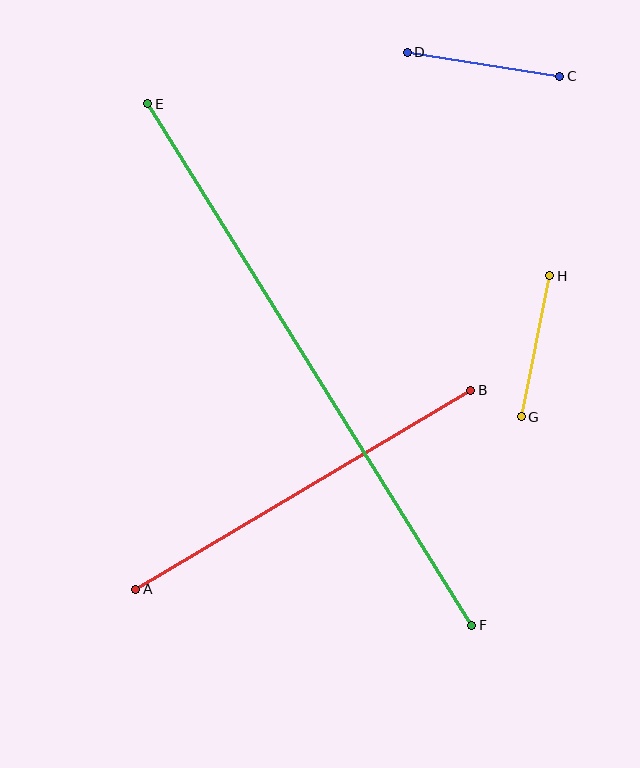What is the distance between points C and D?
The distance is approximately 155 pixels.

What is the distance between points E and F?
The distance is approximately 614 pixels.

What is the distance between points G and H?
The distance is approximately 144 pixels.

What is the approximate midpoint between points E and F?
The midpoint is at approximately (310, 365) pixels.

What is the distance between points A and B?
The distance is approximately 390 pixels.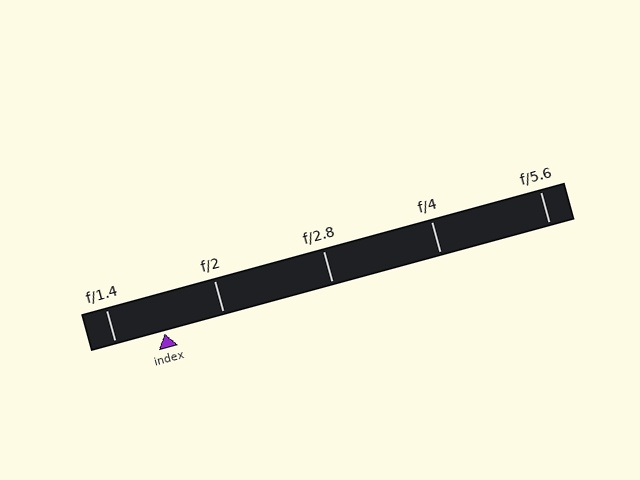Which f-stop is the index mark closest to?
The index mark is closest to f/1.4.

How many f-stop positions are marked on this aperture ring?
There are 5 f-stop positions marked.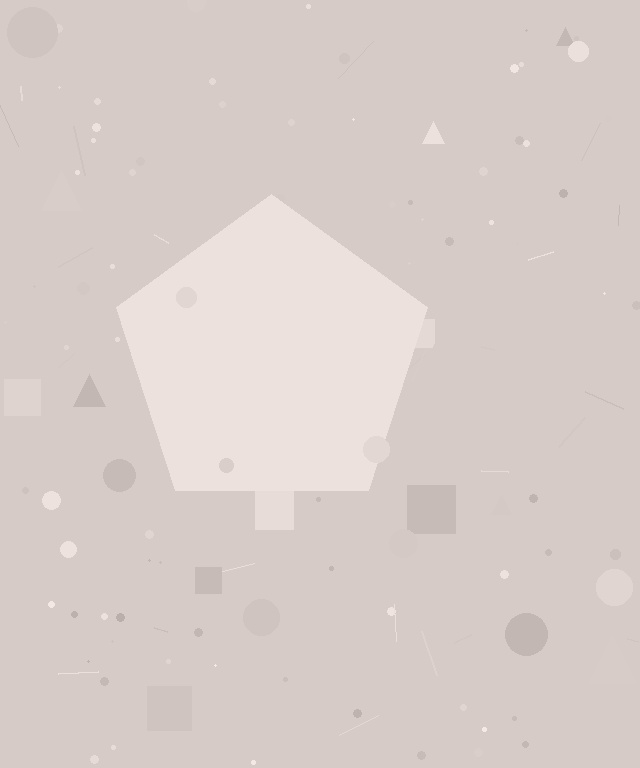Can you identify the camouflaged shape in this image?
The camouflaged shape is a pentagon.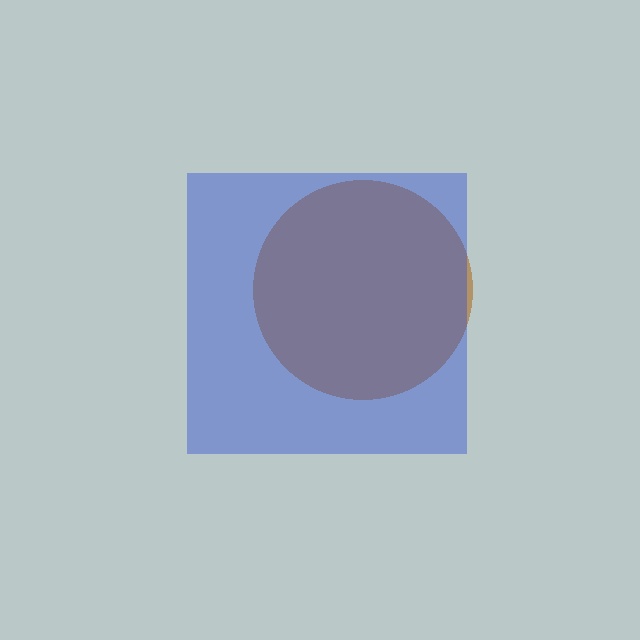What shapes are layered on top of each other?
The layered shapes are: a brown circle, a blue square.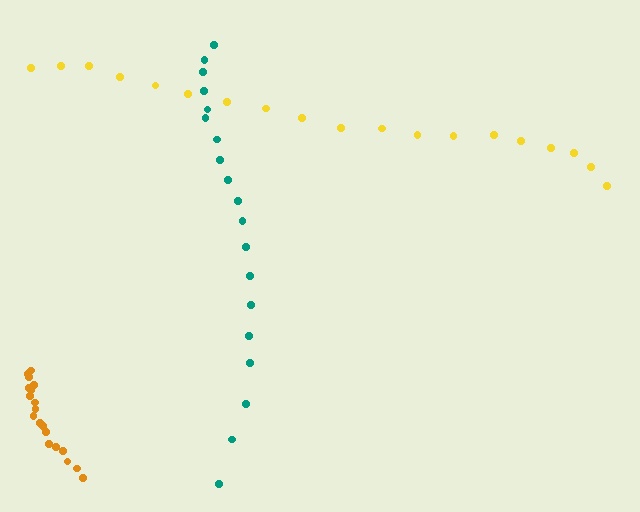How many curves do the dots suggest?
There are 3 distinct paths.